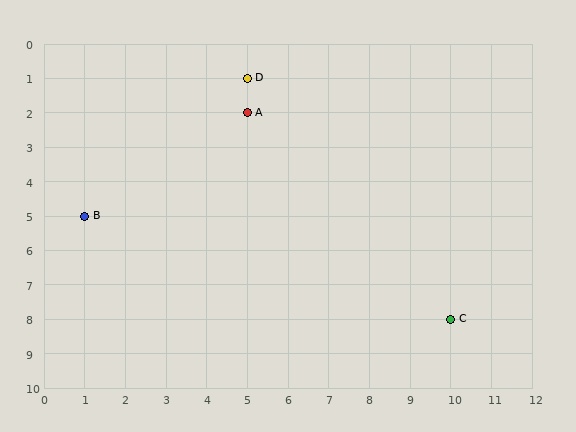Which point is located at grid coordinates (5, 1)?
Point D is at (5, 1).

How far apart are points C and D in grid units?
Points C and D are 5 columns and 7 rows apart (about 8.6 grid units diagonally).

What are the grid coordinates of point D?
Point D is at grid coordinates (5, 1).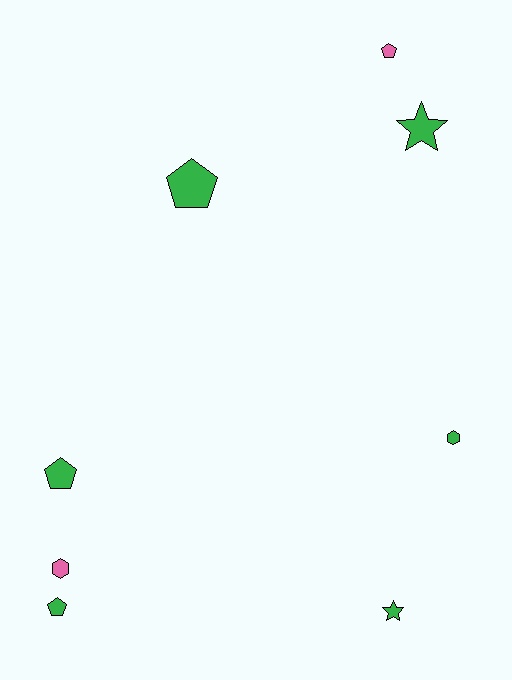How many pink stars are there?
There are no pink stars.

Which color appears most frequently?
Green, with 6 objects.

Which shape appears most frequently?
Pentagon, with 4 objects.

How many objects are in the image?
There are 8 objects.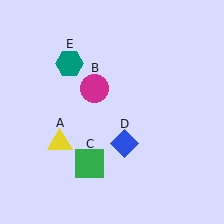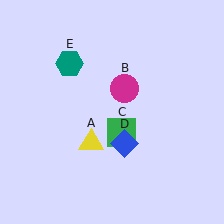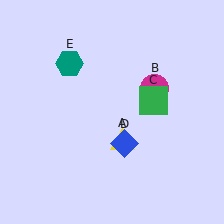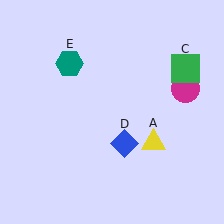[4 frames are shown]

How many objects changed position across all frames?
3 objects changed position: yellow triangle (object A), magenta circle (object B), green square (object C).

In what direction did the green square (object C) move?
The green square (object C) moved up and to the right.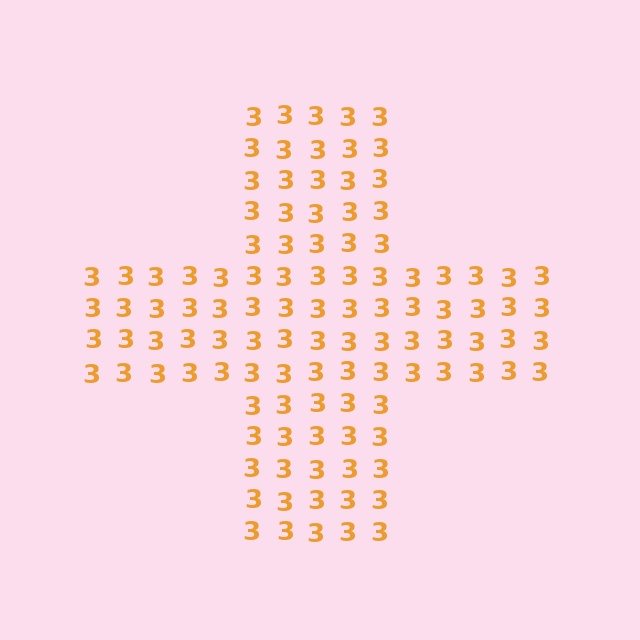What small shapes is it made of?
It is made of small digit 3's.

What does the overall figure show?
The overall figure shows a cross.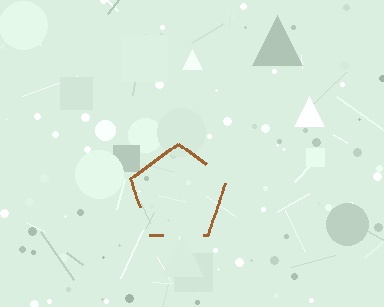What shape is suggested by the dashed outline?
The dashed outline suggests a pentagon.